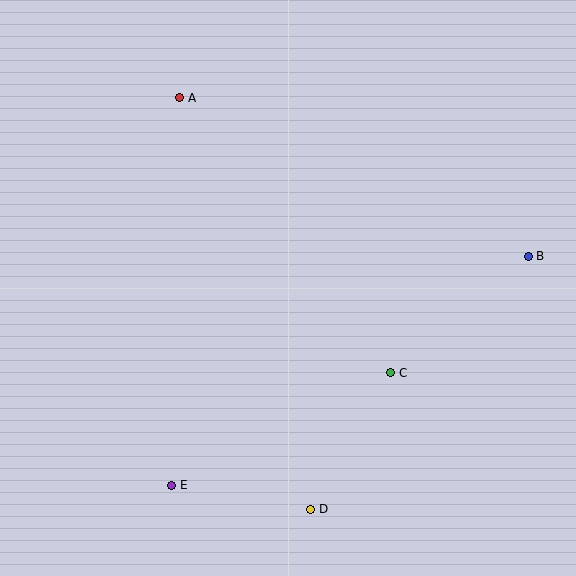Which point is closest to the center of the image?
Point C at (391, 373) is closest to the center.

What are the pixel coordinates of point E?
Point E is at (172, 485).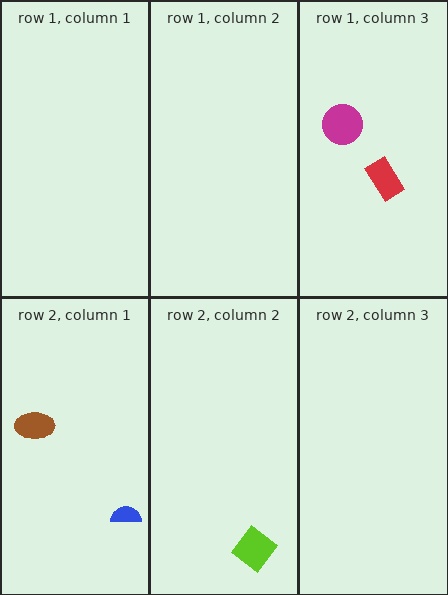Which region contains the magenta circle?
The row 1, column 3 region.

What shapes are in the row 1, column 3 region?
The red rectangle, the magenta circle.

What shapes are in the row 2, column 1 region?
The brown ellipse, the blue semicircle.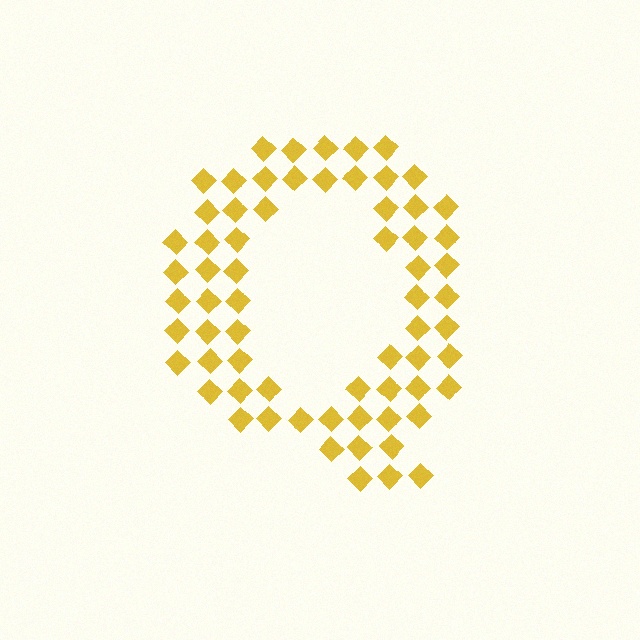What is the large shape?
The large shape is the letter Q.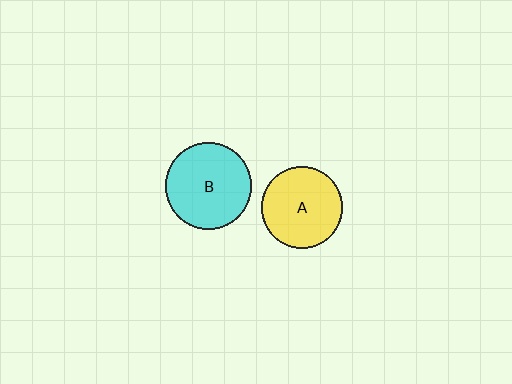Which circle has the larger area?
Circle B (cyan).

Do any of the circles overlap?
No, none of the circles overlap.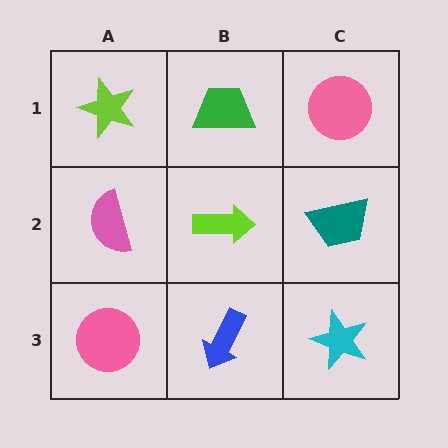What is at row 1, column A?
A lime star.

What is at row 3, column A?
A pink circle.